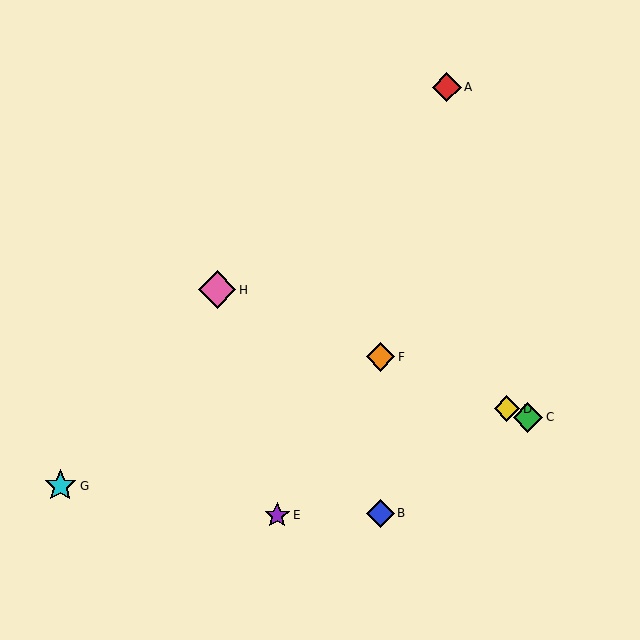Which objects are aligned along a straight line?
Objects C, D, F, H are aligned along a straight line.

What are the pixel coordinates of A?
Object A is at (447, 87).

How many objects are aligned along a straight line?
4 objects (C, D, F, H) are aligned along a straight line.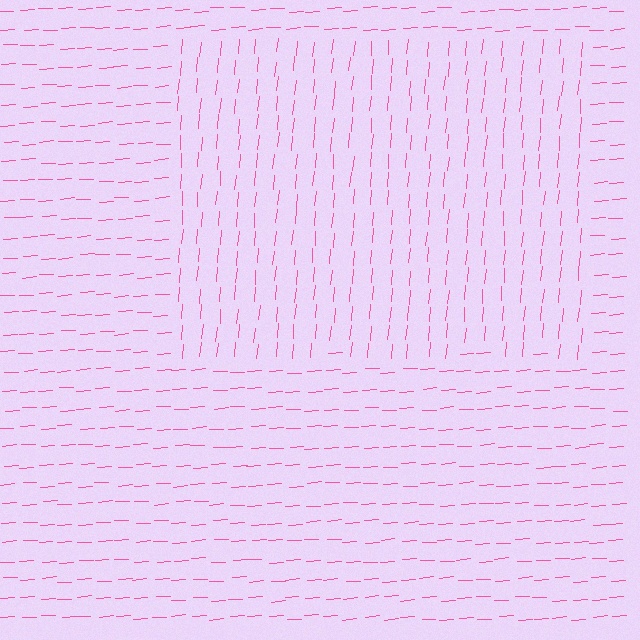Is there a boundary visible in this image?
Yes, there is a texture boundary formed by a change in line orientation.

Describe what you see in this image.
The image is filled with small pink line segments. A rectangle region in the image has lines oriented differently from the surrounding lines, creating a visible texture boundary.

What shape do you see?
I see a rectangle.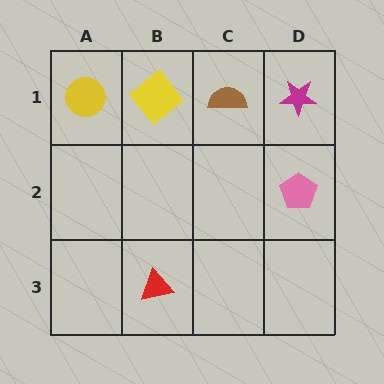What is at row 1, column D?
A magenta star.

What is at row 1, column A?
A yellow circle.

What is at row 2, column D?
A pink pentagon.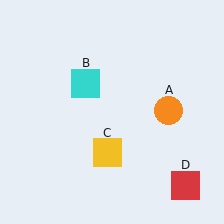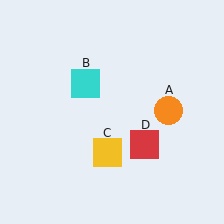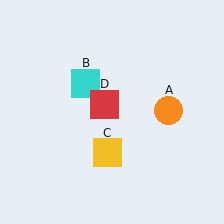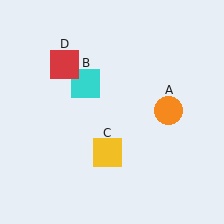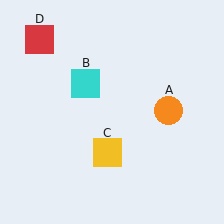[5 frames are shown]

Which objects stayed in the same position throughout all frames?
Orange circle (object A) and cyan square (object B) and yellow square (object C) remained stationary.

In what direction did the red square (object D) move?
The red square (object D) moved up and to the left.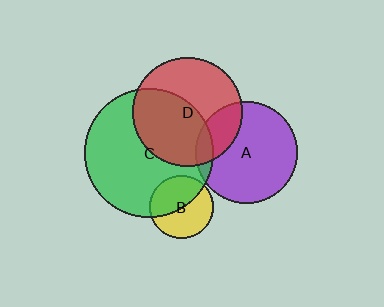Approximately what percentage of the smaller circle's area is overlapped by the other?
Approximately 50%.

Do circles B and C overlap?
Yes.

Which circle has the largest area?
Circle C (green).